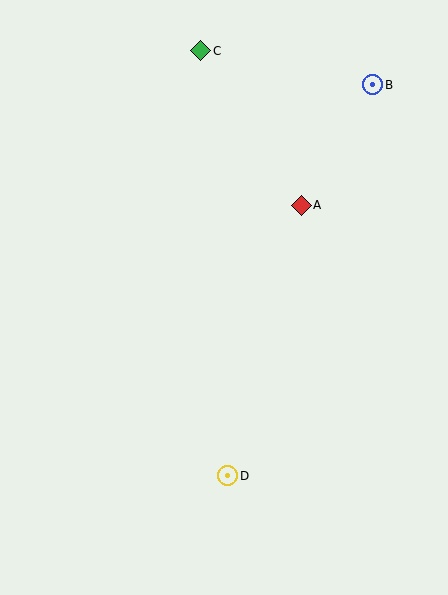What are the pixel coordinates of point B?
Point B is at (373, 85).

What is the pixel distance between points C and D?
The distance between C and D is 426 pixels.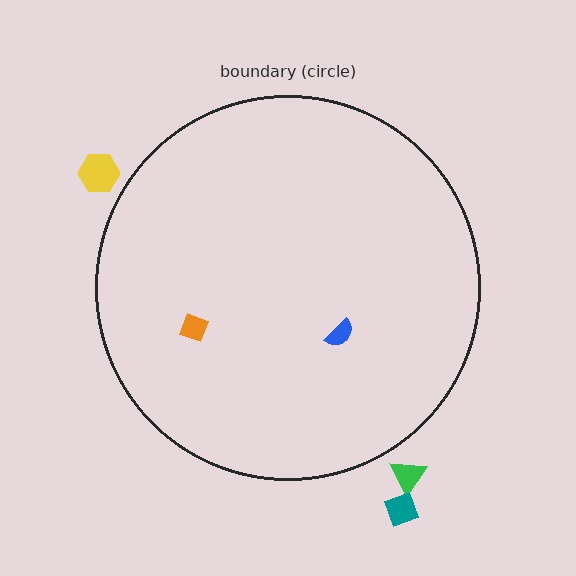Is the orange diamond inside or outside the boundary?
Inside.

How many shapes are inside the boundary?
2 inside, 3 outside.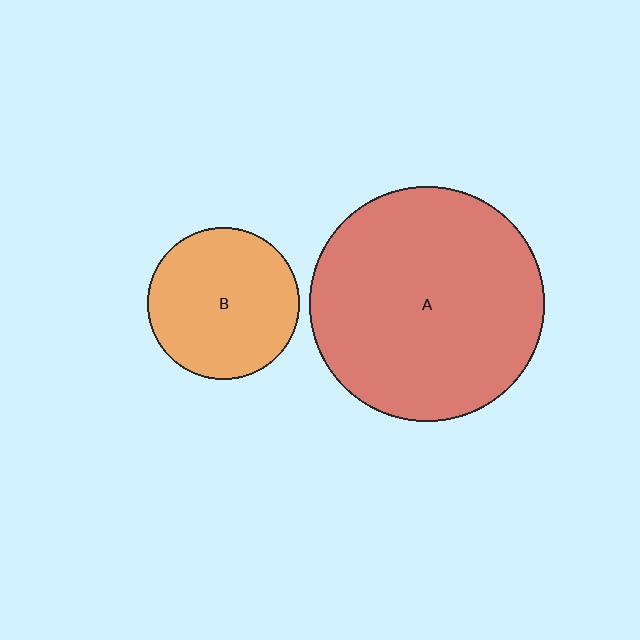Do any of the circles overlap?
No, none of the circles overlap.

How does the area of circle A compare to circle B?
Approximately 2.4 times.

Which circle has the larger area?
Circle A (red).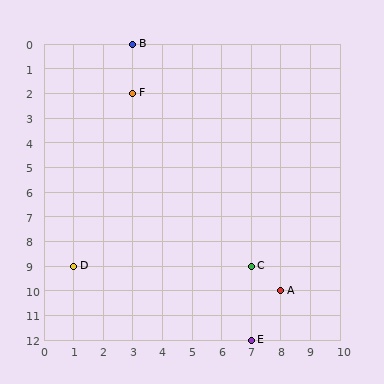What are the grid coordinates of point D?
Point D is at grid coordinates (1, 9).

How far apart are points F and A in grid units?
Points F and A are 5 columns and 8 rows apart (about 9.4 grid units diagonally).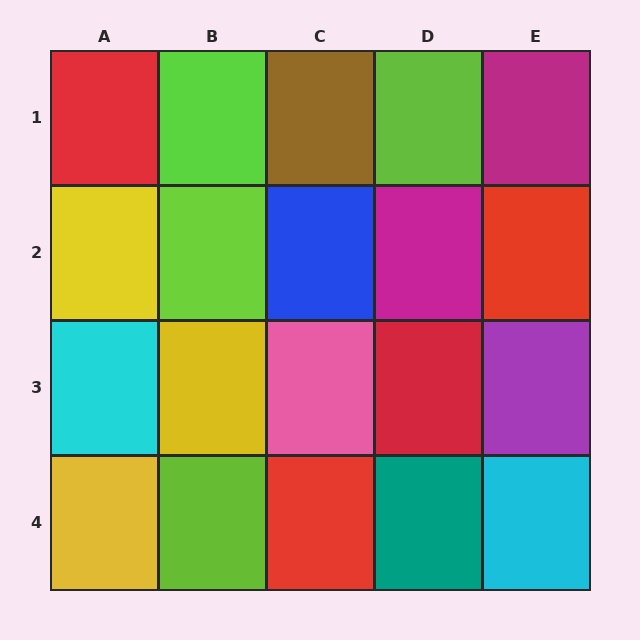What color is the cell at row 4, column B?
Lime.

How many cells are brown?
1 cell is brown.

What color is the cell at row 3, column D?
Red.